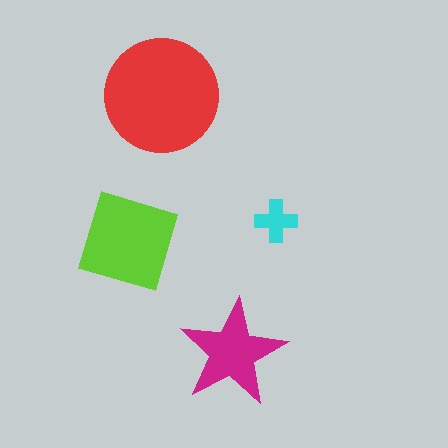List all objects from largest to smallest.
The red circle, the lime diamond, the magenta star, the cyan cross.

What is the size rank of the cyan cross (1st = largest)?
4th.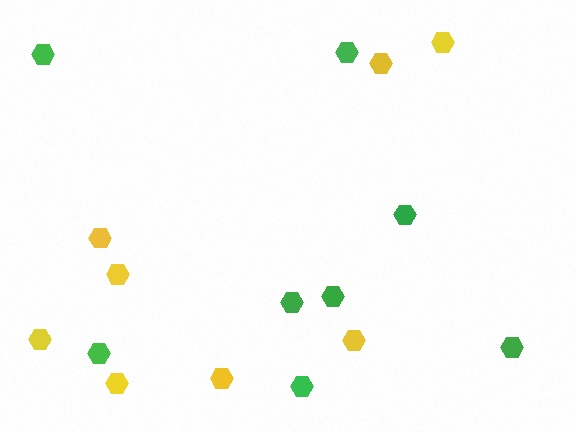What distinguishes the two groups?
There are 2 groups: one group of green hexagons (8) and one group of yellow hexagons (8).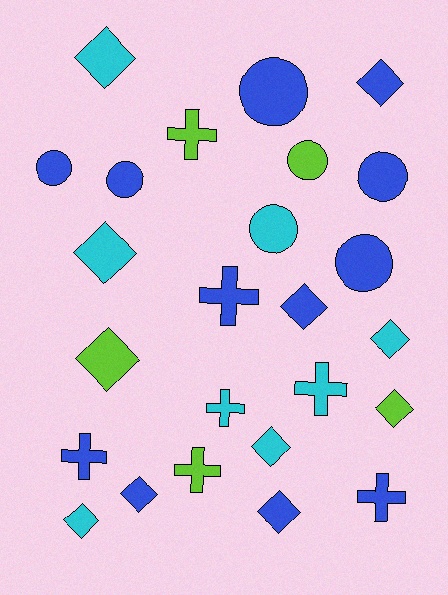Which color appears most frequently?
Blue, with 12 objects.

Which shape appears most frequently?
Diamond, with 11 objects.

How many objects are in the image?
There are 25 objects.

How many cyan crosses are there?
There are 2 cyan crosses.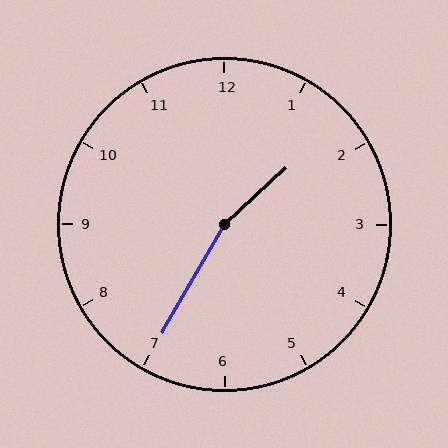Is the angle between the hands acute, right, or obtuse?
It is obtuse.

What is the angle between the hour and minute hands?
Approximately 162 degrees.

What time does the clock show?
1:35.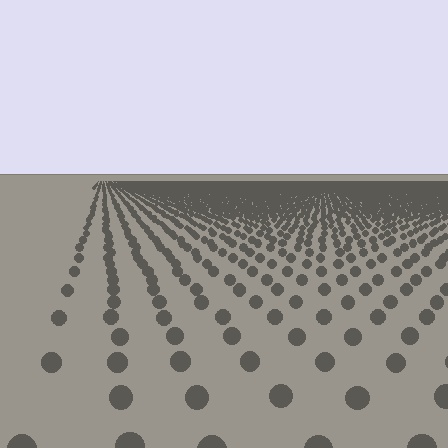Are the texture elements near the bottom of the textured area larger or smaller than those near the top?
Larger. Near the bottom, elements are closer to the viewer and appear at a bigger on-screen size.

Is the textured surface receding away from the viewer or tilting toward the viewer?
The surface is receding away from the viewer. Texture elements get smaller and denser toward the top.